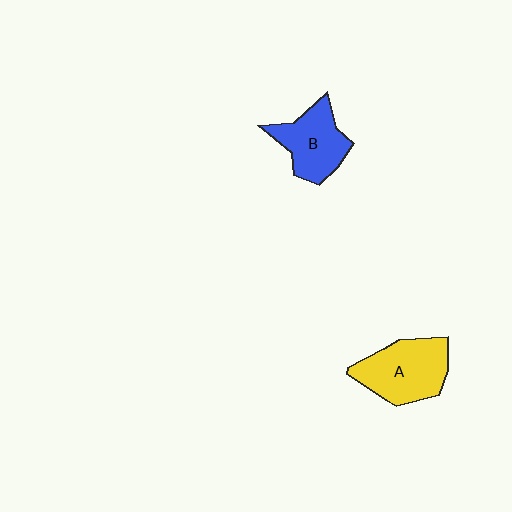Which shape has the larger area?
Shape A (yellow).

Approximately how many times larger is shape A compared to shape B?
Approximately 1.2 times.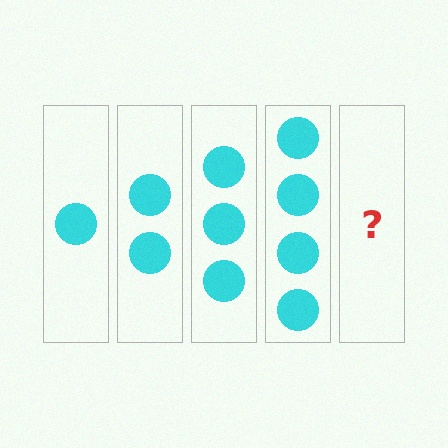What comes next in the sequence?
The next element should be 5 circles.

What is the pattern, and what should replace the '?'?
The pattern is that each step adds one more circle. The '?' should be 5 circles.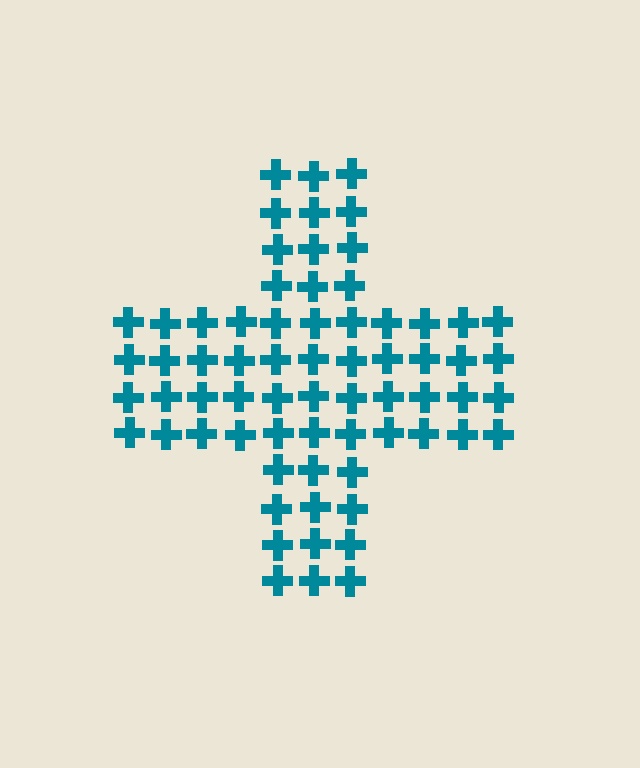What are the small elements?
The small elements are crosses.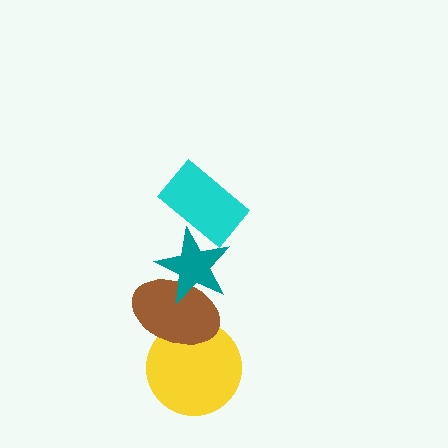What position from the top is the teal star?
The teal star is 2nd from the top.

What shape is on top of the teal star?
The cyan rectangle is on top of the teal star.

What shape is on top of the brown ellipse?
The teal star is on top of the brown ellipse.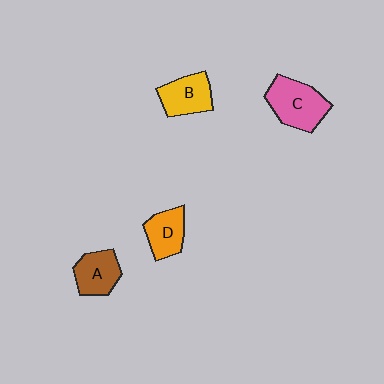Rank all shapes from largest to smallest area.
From largest to smallest: C (pink), B (yellow), A (brown), D (orange).